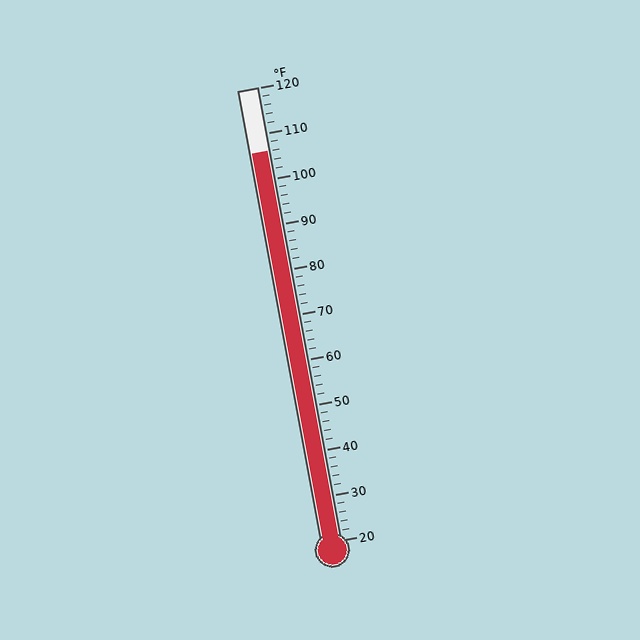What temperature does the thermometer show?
The thermometer shows approximately 106°F.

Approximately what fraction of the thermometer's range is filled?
The thermometer is filled to approximately 85% of its range.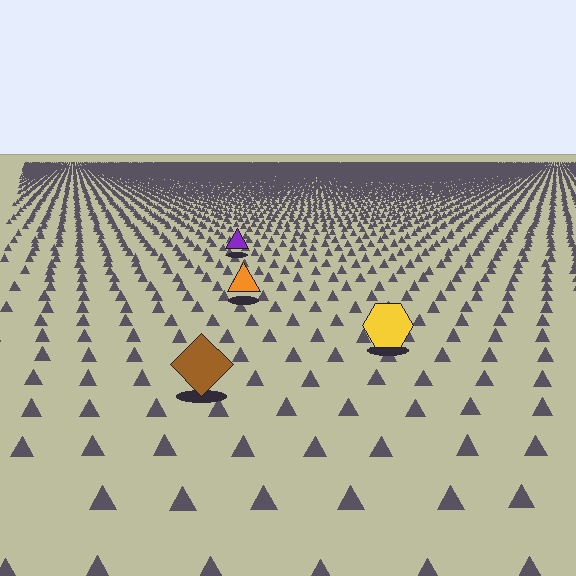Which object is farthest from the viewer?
The purple triangle is farthest from the viewer. It appears smaller and the ground texture around it is denser.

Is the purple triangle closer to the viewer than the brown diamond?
No. The brown diamond is closer — you can tell from the texture gradient: the ground texture is coarser near it.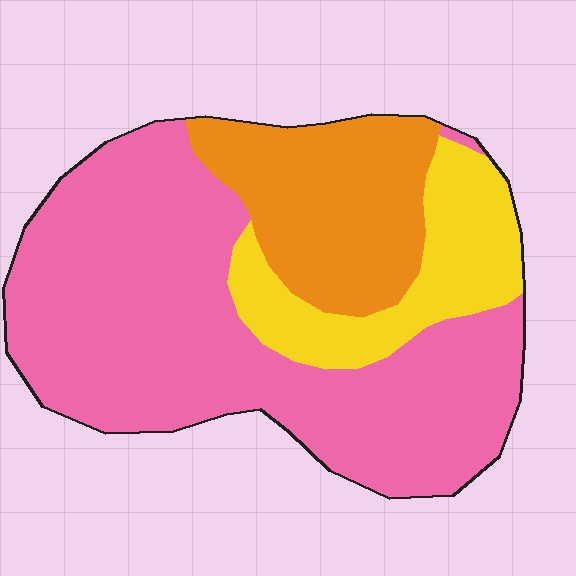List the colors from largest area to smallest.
From largest to smallest: pink, orange, yellow.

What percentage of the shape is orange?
Orange covers 22% of the shape.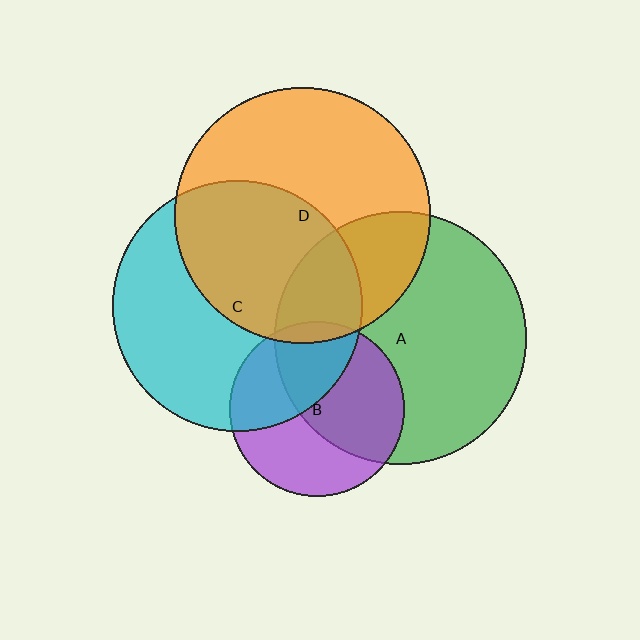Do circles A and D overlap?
Yes.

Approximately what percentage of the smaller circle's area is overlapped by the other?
Approximately 25%.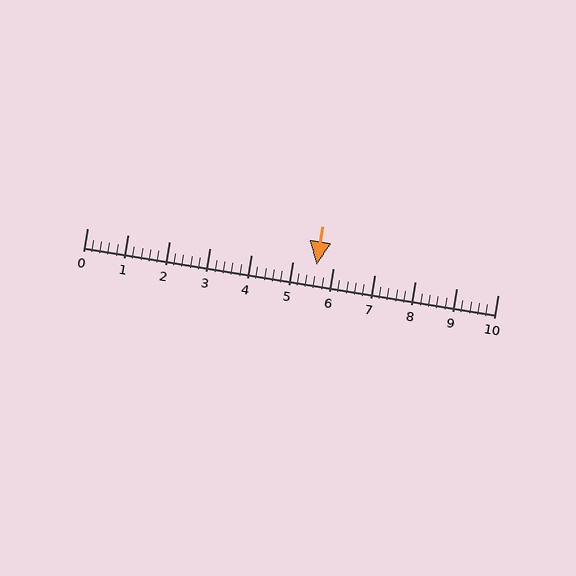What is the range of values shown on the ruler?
The ruler shows values from 0 to 10.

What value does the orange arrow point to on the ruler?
The orange arrow points to approximately 5.6.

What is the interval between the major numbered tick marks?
The major tick marks are spaced 1 units apart.